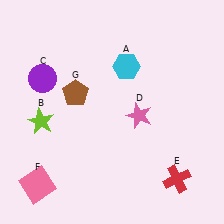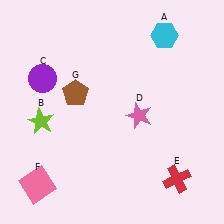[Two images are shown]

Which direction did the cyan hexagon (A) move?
The cyan hexagon (A) moved right.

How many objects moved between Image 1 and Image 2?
1 object moved between the two images.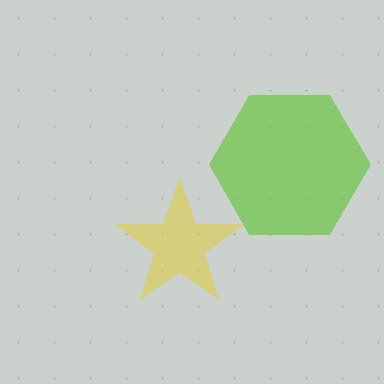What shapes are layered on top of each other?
The layered shapes are: a yellow star, a lime hexagon.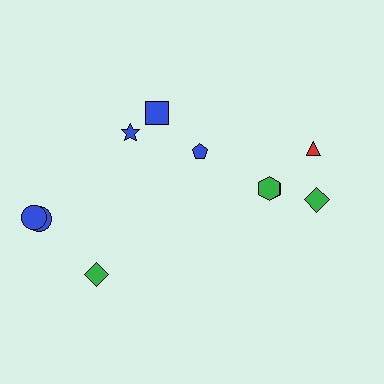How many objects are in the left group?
There are 6 objects.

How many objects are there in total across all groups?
There are 10 objects.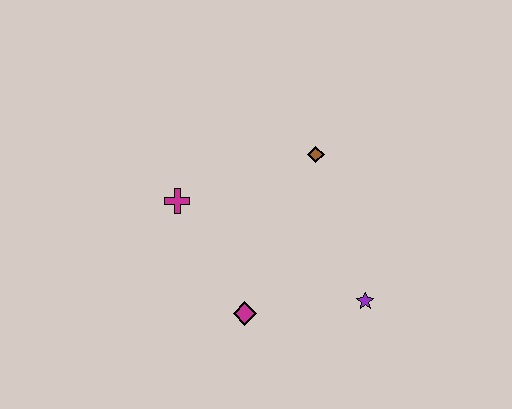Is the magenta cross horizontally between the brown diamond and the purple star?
No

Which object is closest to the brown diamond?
The magenta cross is closest to the brown diamond.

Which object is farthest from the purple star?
The magenta cross is farthest from the purple star.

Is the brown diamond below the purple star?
No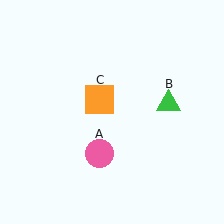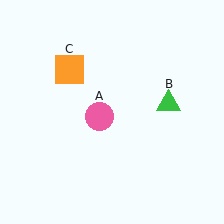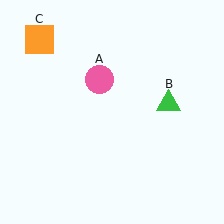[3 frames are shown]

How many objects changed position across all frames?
2 objects changed position: pink circle (object A), orange square (object C).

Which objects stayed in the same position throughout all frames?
Green triangle (object B) remained stationary.